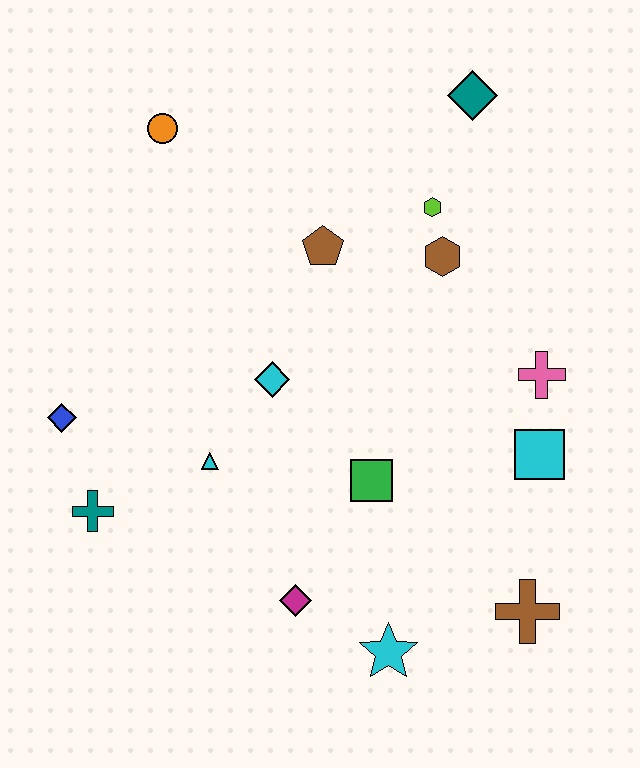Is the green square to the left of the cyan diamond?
No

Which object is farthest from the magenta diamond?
The teal diamond is farthest from the magenta diamond.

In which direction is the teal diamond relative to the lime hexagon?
The teal diamond is above the lime hexagon.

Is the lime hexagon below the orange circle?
Yes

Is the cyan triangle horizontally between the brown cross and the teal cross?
Yes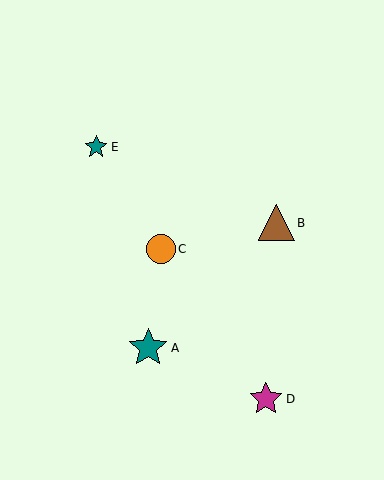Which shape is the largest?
The teal star (labeled A) is the largest.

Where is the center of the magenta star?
The center of the magenta star is at (266, 399).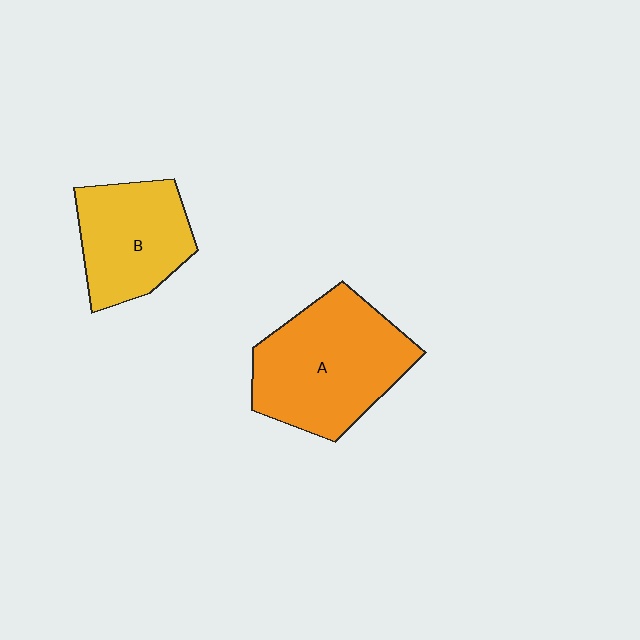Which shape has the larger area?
Shape A (orange).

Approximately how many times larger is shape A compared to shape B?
Approximately 1.4 times.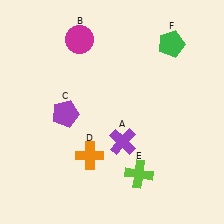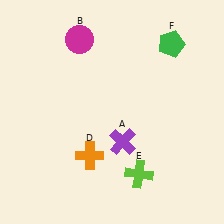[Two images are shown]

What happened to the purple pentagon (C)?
The purple pentagon (C) was removed in Image 2. It was in the bottom-left area of Image 1.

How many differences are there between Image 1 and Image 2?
There is 1 difference between the two images.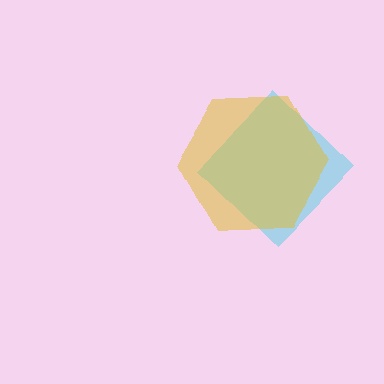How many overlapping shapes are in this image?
There are 2 overlapping shapes in the image.